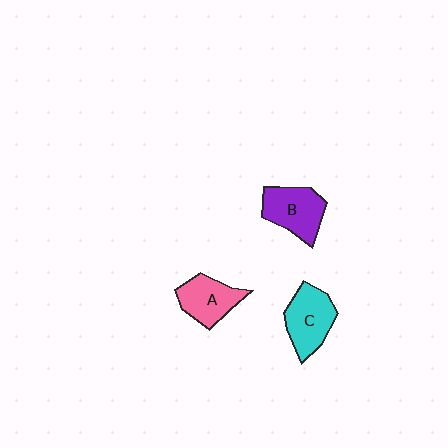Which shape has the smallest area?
Shape A (pink).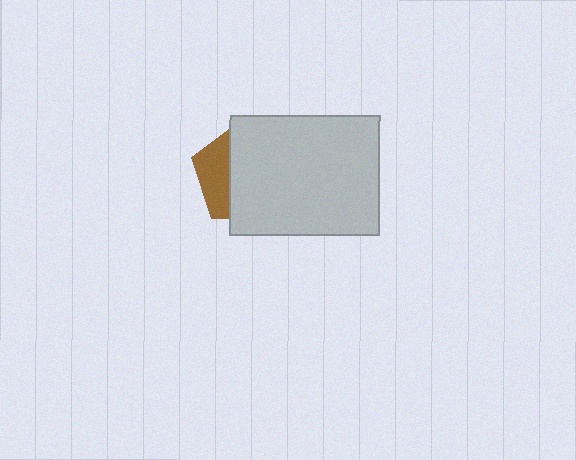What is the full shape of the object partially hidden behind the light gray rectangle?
The partially hidden object is a brown pentagon.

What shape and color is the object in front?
The object in front is a light gray rectangle.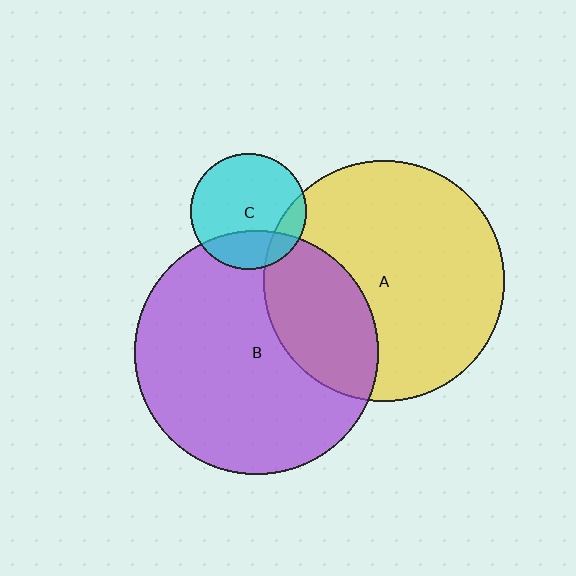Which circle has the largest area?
Circle B (purple).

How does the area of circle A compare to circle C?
Approximately 4.3 times.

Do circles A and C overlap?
Yes.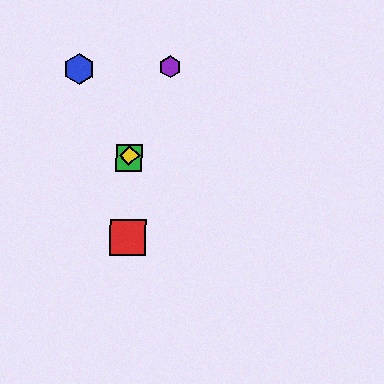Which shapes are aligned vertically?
The red square, the green square, the yellow diamond are aligned vertically.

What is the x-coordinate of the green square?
The green square is at x≈129.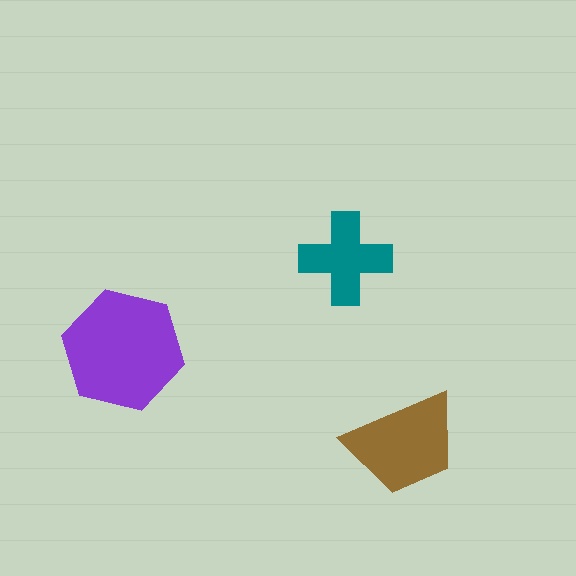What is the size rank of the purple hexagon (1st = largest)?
1st.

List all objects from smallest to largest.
The teal cross, the brown trapezoid, the purple hexagon.